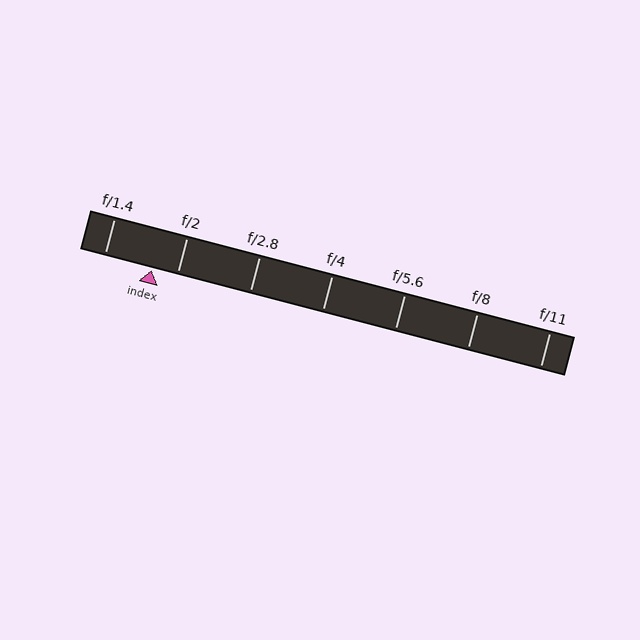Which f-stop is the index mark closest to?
The index mark is closest to f/2.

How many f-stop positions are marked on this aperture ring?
There are 7 f-stop positions marked.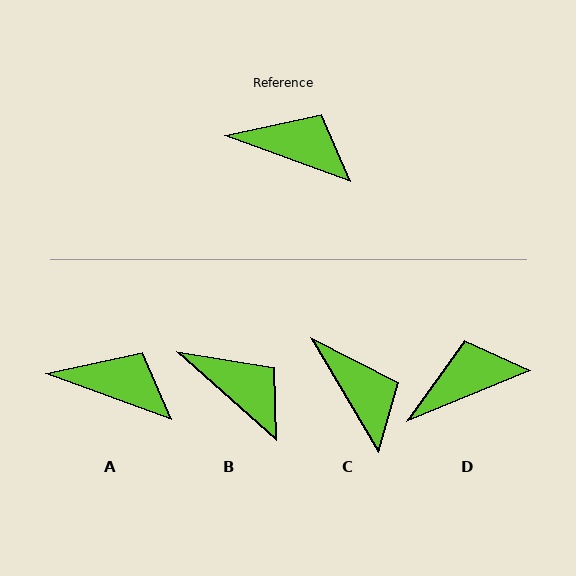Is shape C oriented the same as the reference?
No, it is off by about 39 degrees.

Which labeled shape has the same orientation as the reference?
A.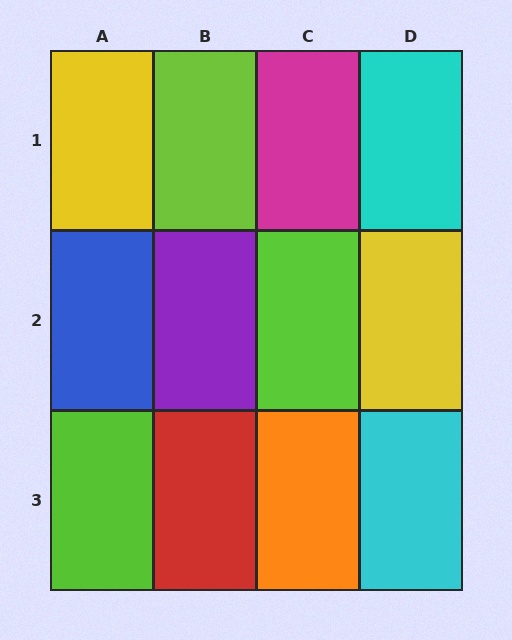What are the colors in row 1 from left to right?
Yellow, lime, magenta, cyan.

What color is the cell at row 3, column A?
Lime.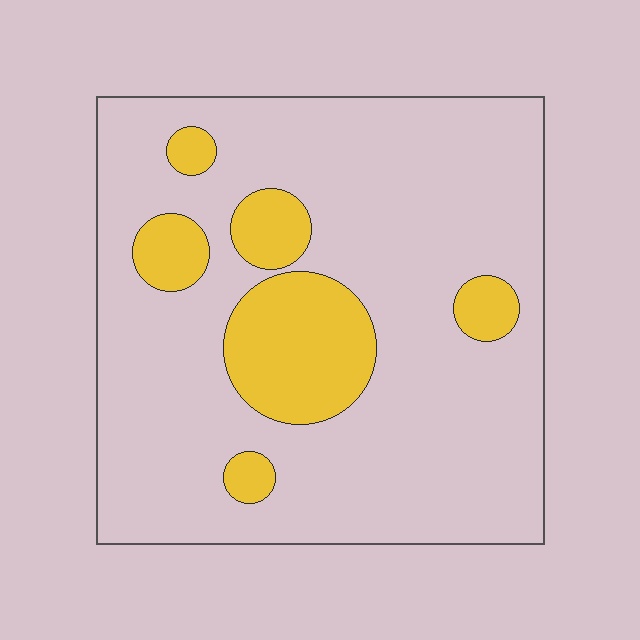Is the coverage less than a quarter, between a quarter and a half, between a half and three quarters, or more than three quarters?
Less than a quarter.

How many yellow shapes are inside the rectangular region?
6.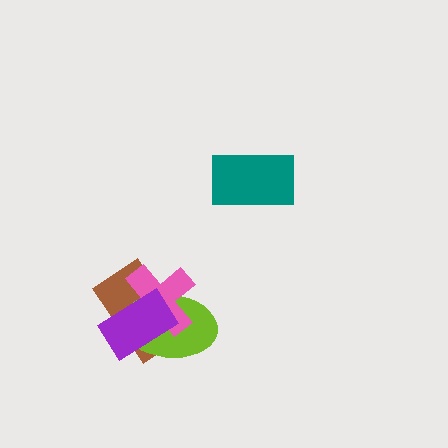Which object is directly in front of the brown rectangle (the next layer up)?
The lime ellipse is directly in front of the brown rectangle.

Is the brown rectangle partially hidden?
Yes, it is partially covered by another shape.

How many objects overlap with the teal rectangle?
0 objects overlap with the teal rectangle.